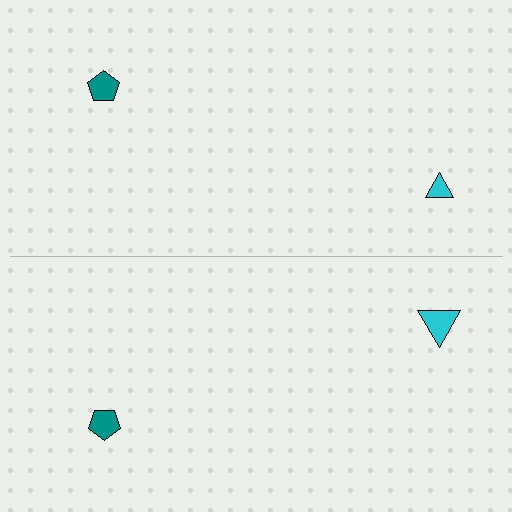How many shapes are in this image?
There are 4 shapes in this image.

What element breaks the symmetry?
The cyan triangle on the bottom side has a different size than its mirror counterpart.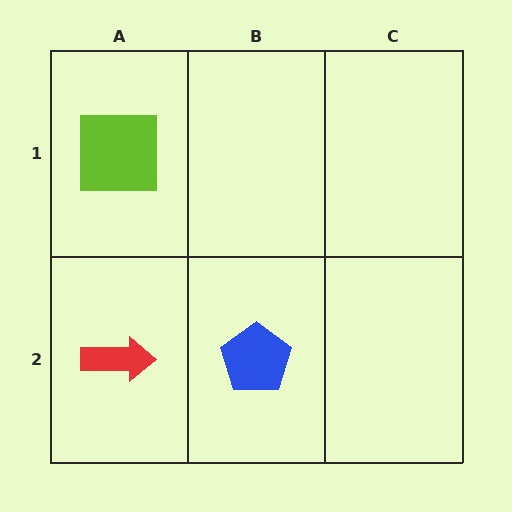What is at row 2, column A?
A red arrow.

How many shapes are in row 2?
2 shapes.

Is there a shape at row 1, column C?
No, that cell is empty.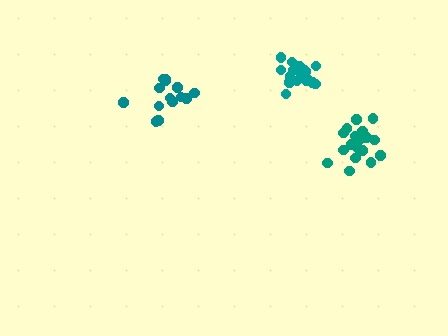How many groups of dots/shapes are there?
There are 3 groups.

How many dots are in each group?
Group 1: 18 dots, Group 2: 18 dots, Group 3: 14 dots (50 total).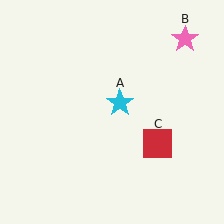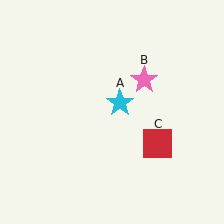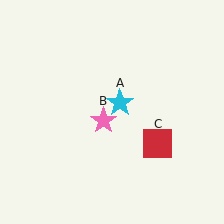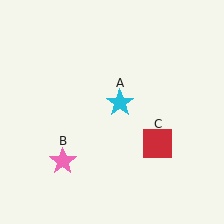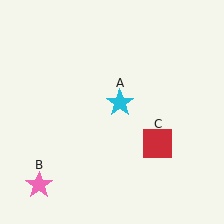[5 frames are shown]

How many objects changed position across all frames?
1 object changed position: pink star (object B).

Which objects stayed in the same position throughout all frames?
Cyan star (object A) and red square (object C) remained stationary.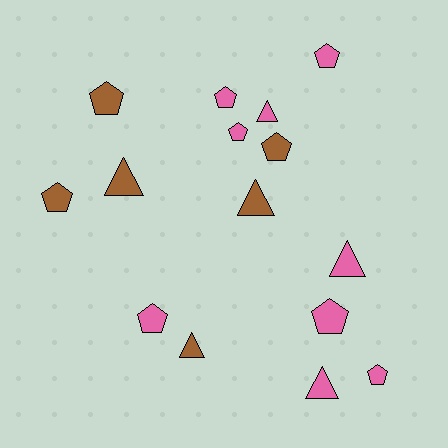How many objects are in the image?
There are 15 objects.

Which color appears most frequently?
Pink, with 9 objects.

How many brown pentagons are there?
There are 3 brown pentagons.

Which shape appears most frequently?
Pentagon, with 9 objects.